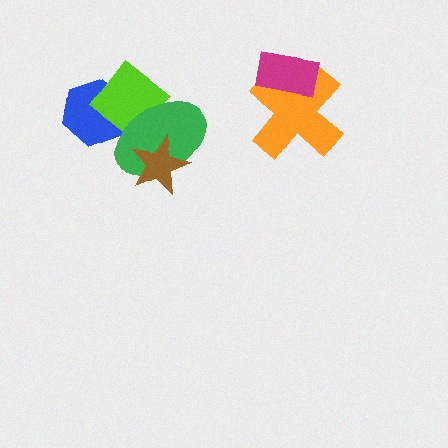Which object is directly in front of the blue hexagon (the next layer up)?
The lime diamond is directly in front of the blue hexagon.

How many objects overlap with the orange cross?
1 object overlaps with the orange cross.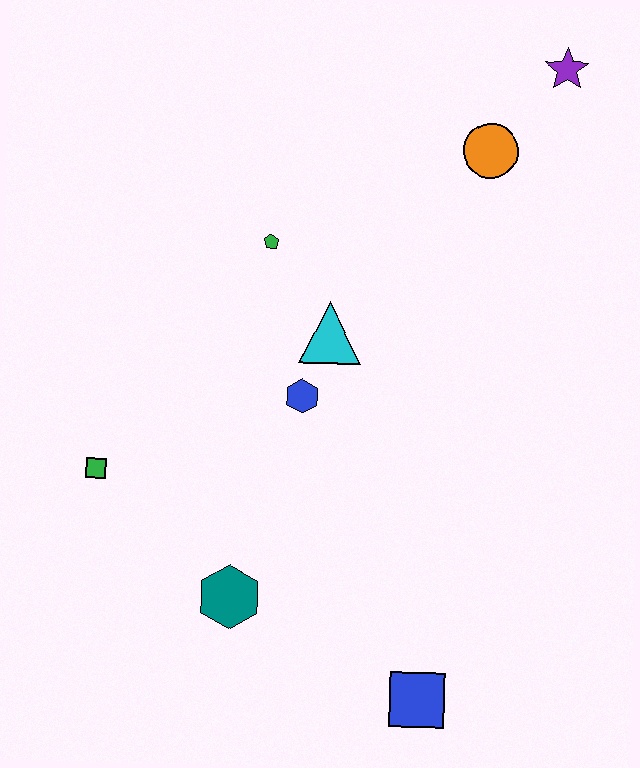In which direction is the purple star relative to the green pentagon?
The purple star is to the right of the green pentagon.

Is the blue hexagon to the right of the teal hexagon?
Yes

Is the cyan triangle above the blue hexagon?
Yes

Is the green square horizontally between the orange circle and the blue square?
No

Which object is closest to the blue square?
The teal hexagon is closest to the blue square.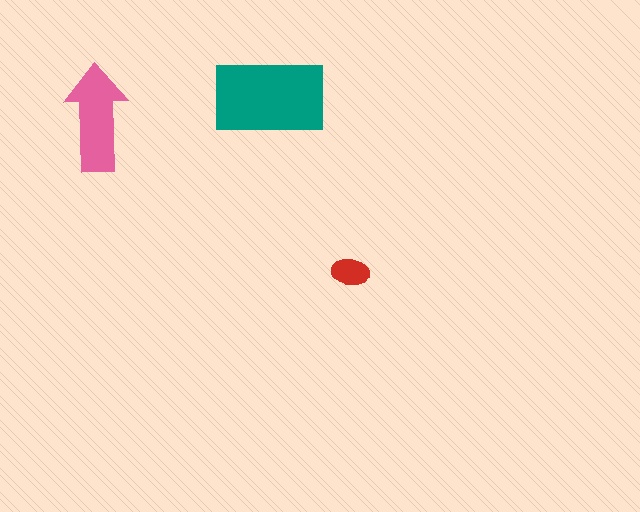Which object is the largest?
The teal rectangle.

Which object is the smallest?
The red ellipse.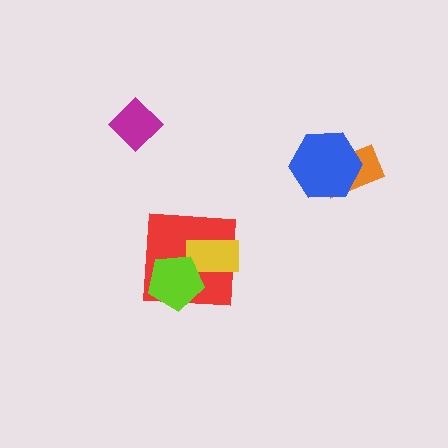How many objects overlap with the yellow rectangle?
2 objects overlap with the yellow rectangle.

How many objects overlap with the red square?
2 objects overlap with the red square.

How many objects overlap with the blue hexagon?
1 object overlaps with the blue hexagon.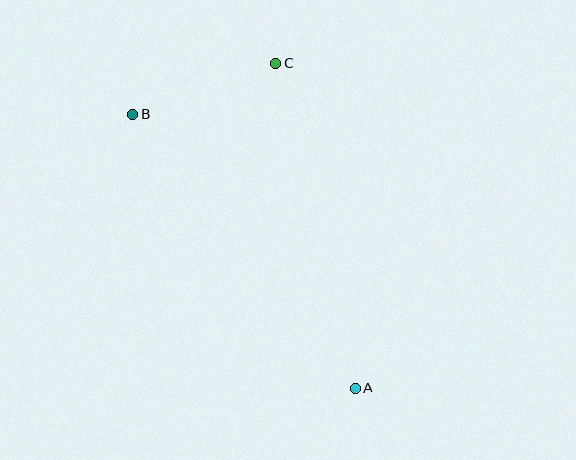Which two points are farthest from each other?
Points A and B are farthest from each other.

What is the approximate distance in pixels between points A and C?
The distance between A and C is approximately 334 pixels.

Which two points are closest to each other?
Points B and C are closest to each other.